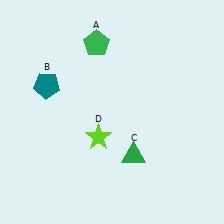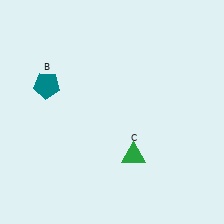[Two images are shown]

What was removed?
The green pentagon (A), the lime star (D) were removed in Image 2.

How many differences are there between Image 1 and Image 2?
There are 2 differences between the two images.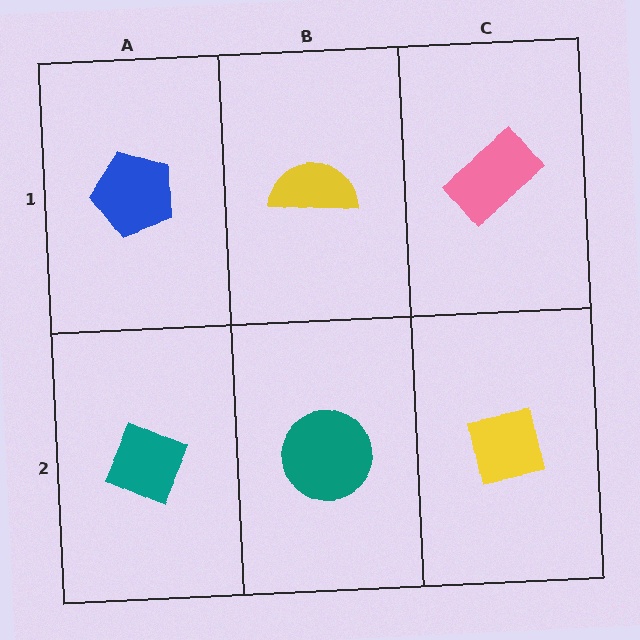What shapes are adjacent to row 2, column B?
A yellow semicircle (row 1, column B), a teal diamond (row 2, column A), a yellow square (row 2, column C).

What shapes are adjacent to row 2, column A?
A blue pentagon (row 1, column A), a teal circle (row 2, column B).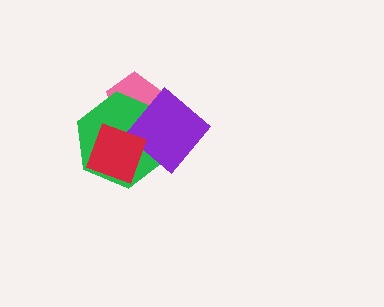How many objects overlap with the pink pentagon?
2 objects overlap with the pink pentagon.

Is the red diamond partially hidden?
No, no other shape covers it.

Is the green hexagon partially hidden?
Yes, it is partially covered by another shape.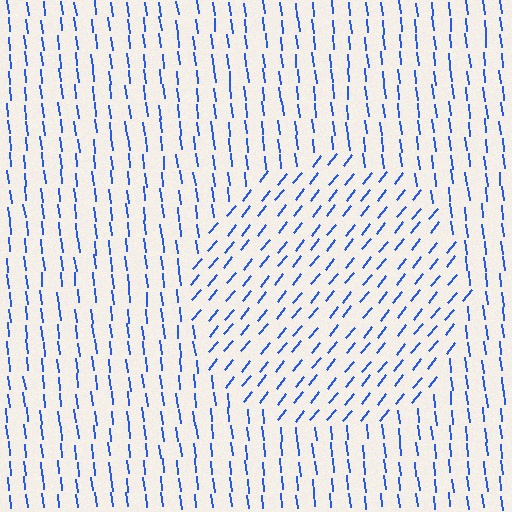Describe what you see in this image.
The image is filled with small blue line segments. A circle region in the image has lines oriented differently from the surrounding lines, creating a visible texture boundary.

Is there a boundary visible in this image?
Yes, there is a texture boundary formed by a change in line orientation.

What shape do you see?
I see a circle.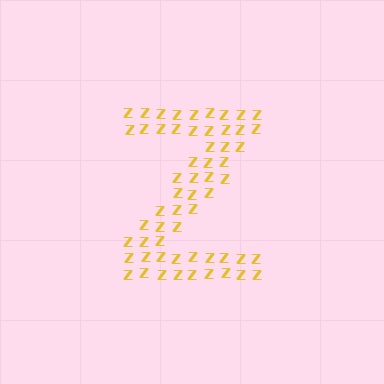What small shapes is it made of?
It is made of small letter Z's.